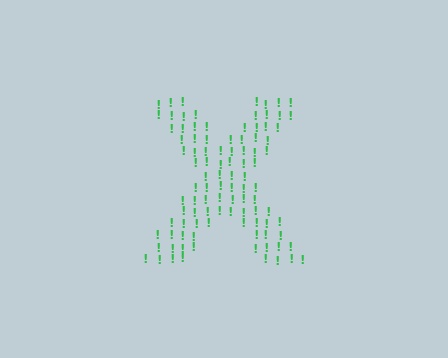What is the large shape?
The large shape is the letter X.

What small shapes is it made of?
It is made of small exclamation marks.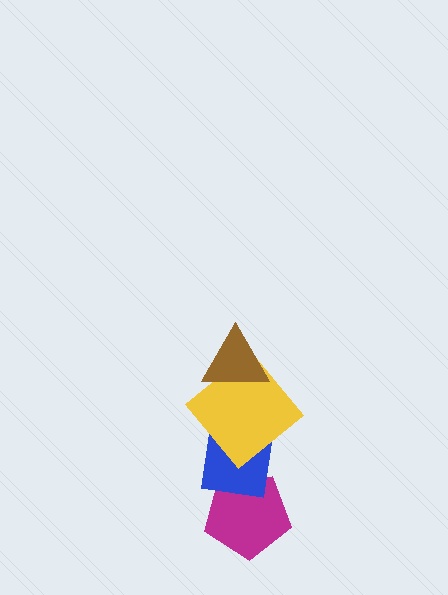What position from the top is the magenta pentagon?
The magenta pentagon is 4th from the top.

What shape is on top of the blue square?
The yellow diamond is on top of the blue square.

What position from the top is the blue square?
The blue square is 3rd from the top.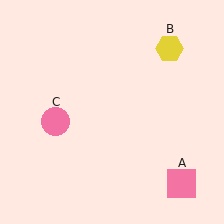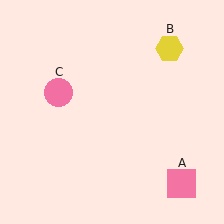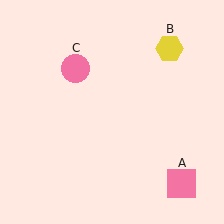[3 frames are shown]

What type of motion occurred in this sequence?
The pink circle (object C) rotated clockwise around the center of the scene.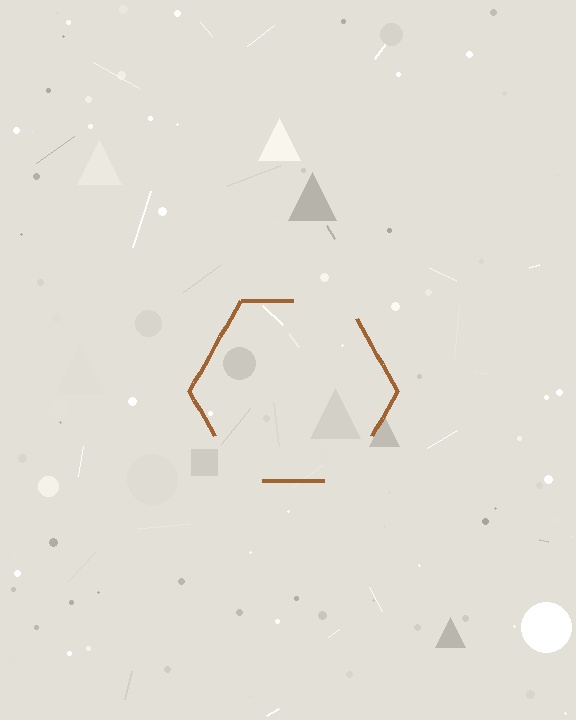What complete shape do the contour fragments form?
The contour fragments form a hexagon.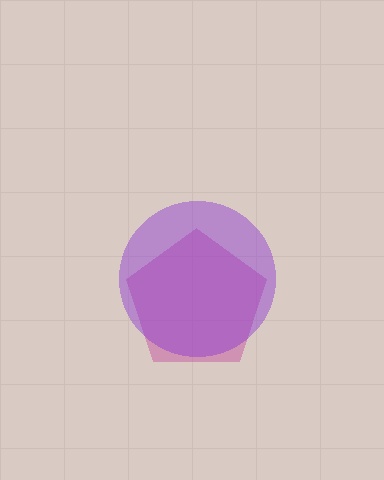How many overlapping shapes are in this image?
There are 2 overlapping shapes in the image.